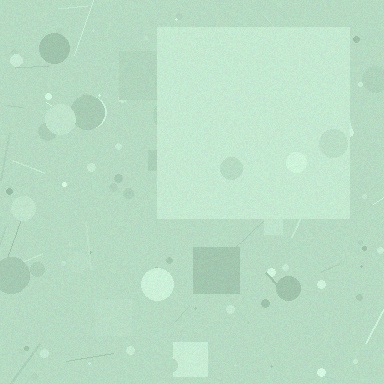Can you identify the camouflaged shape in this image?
The camouflaged shape is a square.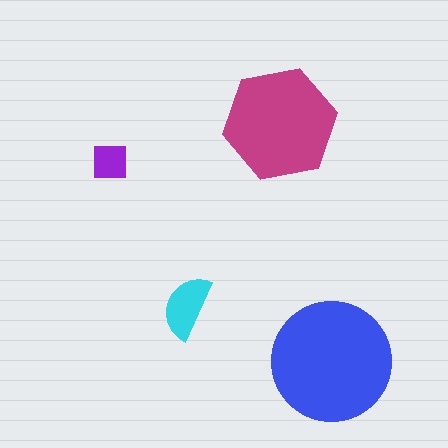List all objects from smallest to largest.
The purple square, the cyan semicircle, the magenta hexagon, the blue circle.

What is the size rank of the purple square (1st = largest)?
4th.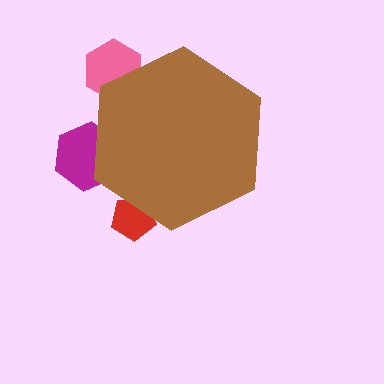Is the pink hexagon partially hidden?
Yes, the pink hexagon is partially hidden behind the brown hexagon.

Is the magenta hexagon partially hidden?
Yes, the magenta hexagon is partially hidden behind the brown hexagon.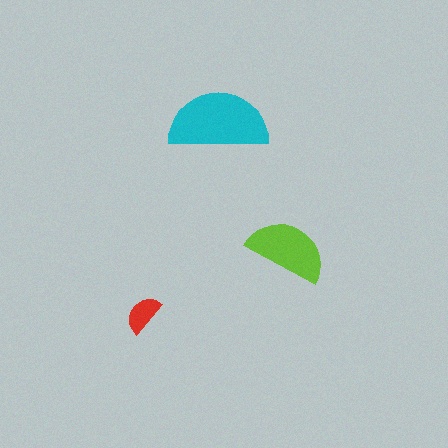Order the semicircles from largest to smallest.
the cyan one, the lime one, the red one.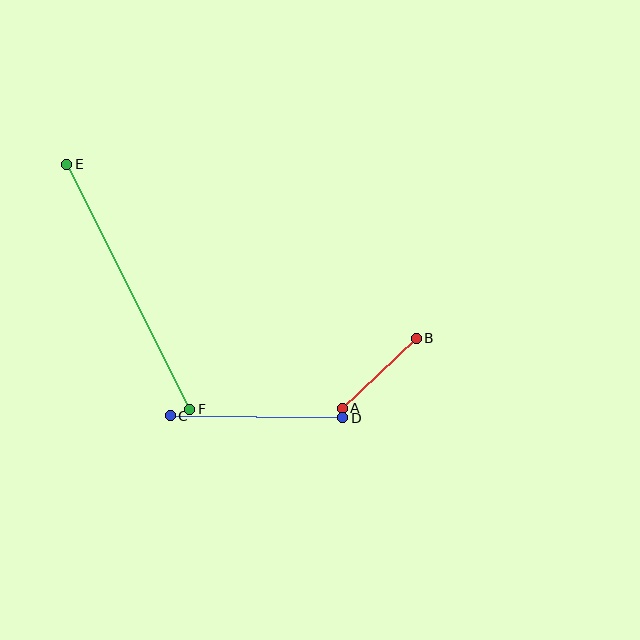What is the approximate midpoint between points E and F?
The midpoint is at approximately (128, 287) pixels.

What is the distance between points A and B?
The distance is approximately 102 pixels.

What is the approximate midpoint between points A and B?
The midpoint is at approximately (379, 373) pixels.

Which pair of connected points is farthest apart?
Points E and F are farthest apart.